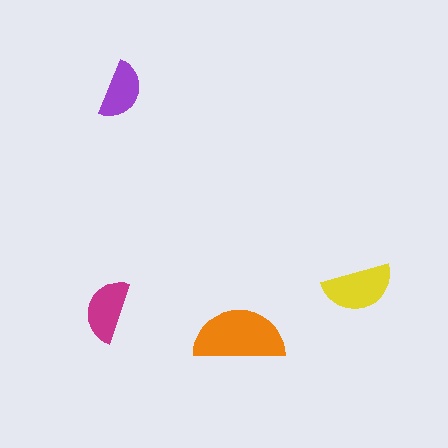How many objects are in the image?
There are 4 objects in the image.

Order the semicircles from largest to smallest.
the orange one, the yellow one, the magenta one, the purple one.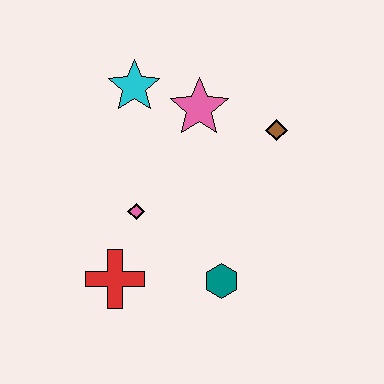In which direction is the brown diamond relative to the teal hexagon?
The brown diamond is above the teal hexagon.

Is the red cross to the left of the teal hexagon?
Yes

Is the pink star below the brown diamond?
No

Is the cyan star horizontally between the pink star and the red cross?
Yes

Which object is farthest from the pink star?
The red cross is farthest from the pink star.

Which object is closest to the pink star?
The cyan star is closest to the pink star.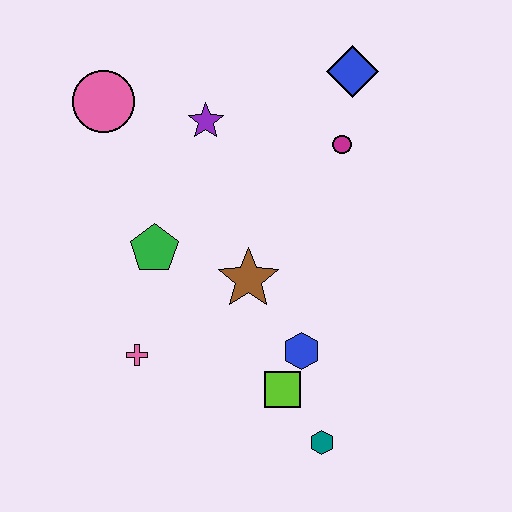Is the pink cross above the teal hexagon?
Yes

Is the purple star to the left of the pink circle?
No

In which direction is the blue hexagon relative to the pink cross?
The blue hexagon is to the right of the pink cross.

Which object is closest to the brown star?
The blue hexagon is closest to the brown star.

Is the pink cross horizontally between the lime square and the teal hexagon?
No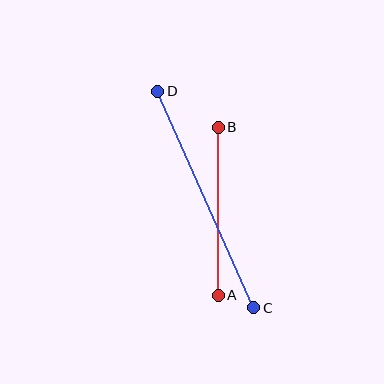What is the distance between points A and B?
The distance is approximately 168 pixels.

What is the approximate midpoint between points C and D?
The midpoint is at approximately (206, 199) pixels.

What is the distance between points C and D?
The distance is approximately 237 pixels.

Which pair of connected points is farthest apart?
Points C and D are farthest apart.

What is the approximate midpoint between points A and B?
The midpoint is at approximately (218, 211) pixels.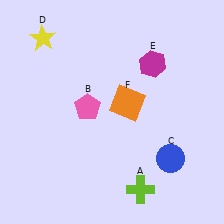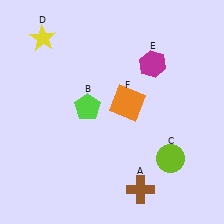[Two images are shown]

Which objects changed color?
A changed from lime to brown. B changed from pink to lime. C changed from blue to lime.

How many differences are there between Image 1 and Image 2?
There are 3 differences between the two images.